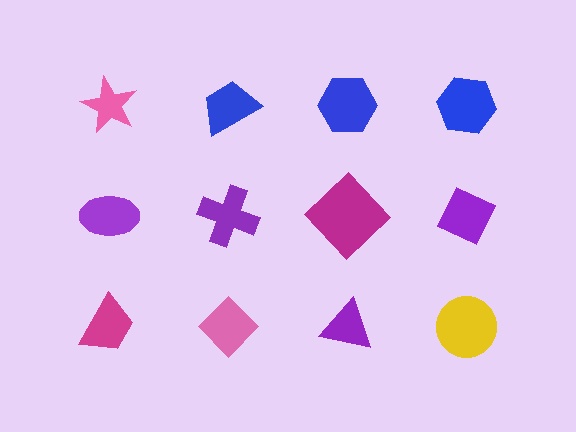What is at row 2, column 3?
A magenta diamond.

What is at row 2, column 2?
A purple cross.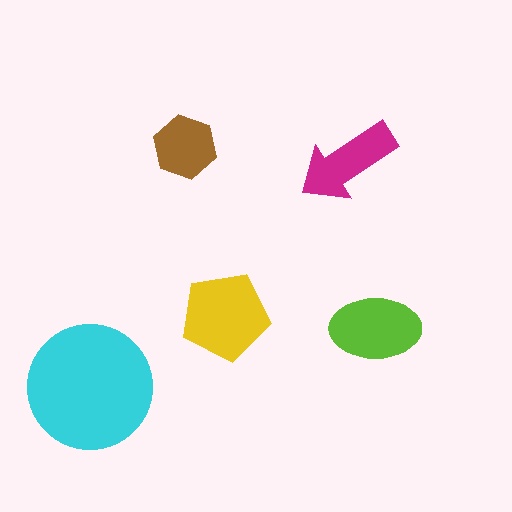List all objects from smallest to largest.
The brown hexagon, the magenta arrow, the lime ellipse, the yellow pentagon, the cyan circle.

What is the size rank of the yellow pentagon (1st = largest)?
2nd.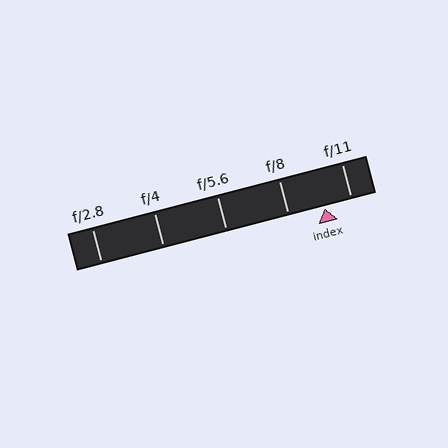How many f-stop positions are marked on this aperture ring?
There are 5 f-stop positions marked.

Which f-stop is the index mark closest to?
The index mark is closest to f/11.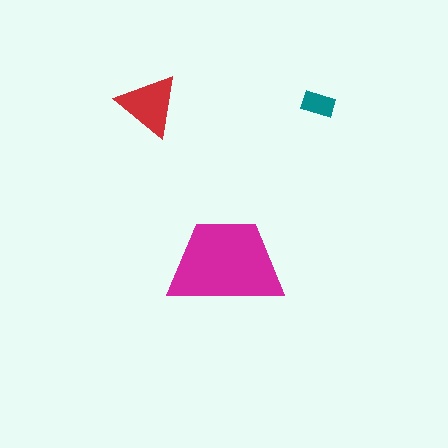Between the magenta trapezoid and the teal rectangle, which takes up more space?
The magenta trapezoid.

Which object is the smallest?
The teal rectangle.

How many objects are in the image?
There are 3 objects in the image.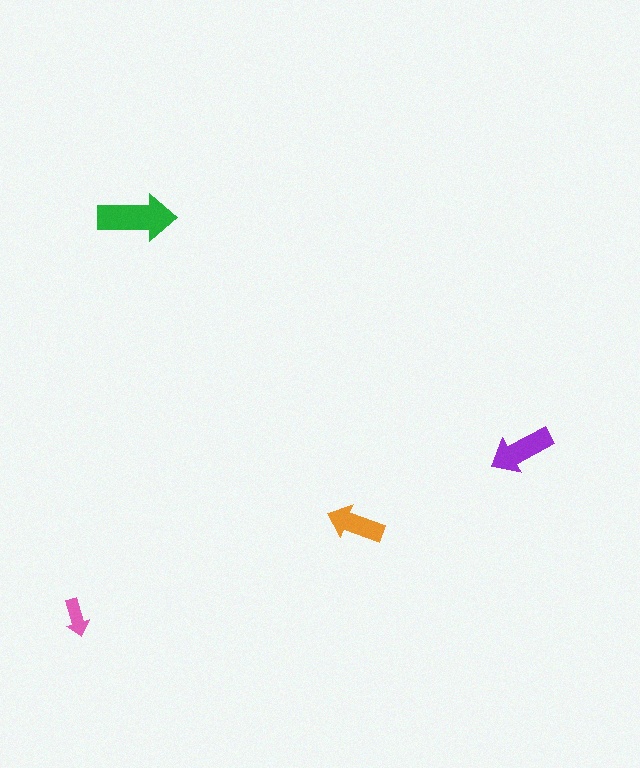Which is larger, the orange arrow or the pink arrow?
The orange one.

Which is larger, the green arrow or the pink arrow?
The green one.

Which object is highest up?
The green arrow is topmost.